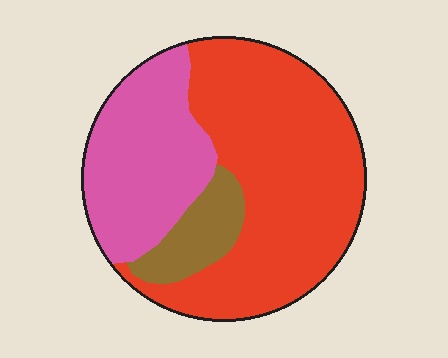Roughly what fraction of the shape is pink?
Pink takes up about one third (1/3) of the shape.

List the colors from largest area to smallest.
From largest to smallest: red, pink, brown.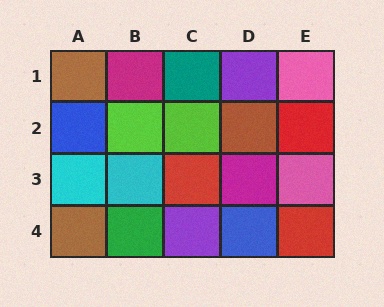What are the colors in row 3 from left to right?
Cyan, cyan, red, magenta, pink.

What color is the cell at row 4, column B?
Green.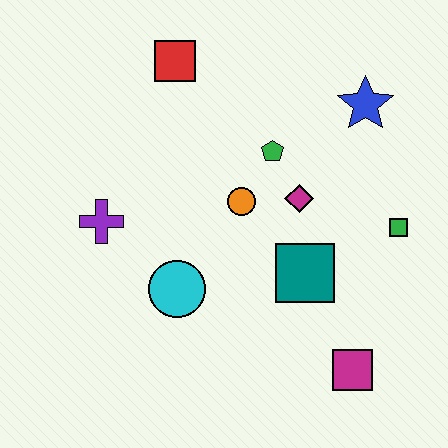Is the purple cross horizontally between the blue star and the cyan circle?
No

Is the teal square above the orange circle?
No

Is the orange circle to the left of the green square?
Yes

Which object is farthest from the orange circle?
The magenta square is farthest from the orange circle.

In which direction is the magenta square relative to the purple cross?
The magenta square is to the right of the purple cross.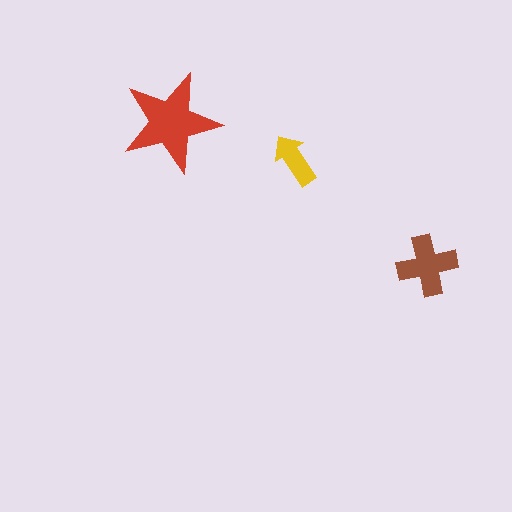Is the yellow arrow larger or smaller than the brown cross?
Smaller.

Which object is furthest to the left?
The red star is leftmost.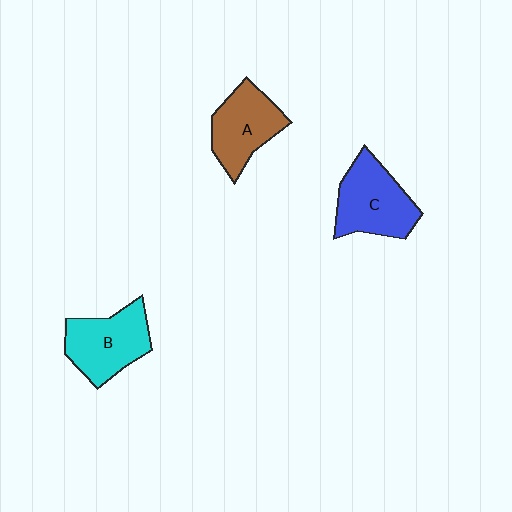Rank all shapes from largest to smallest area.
From largest to smallest: C (blue), B (cyan), A (brown).